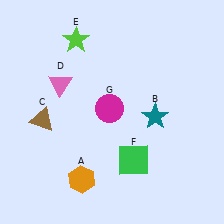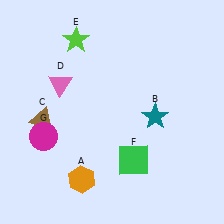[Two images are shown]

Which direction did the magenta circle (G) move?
The magenta circle (G) moved left.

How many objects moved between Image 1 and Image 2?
1 object moved between the two images.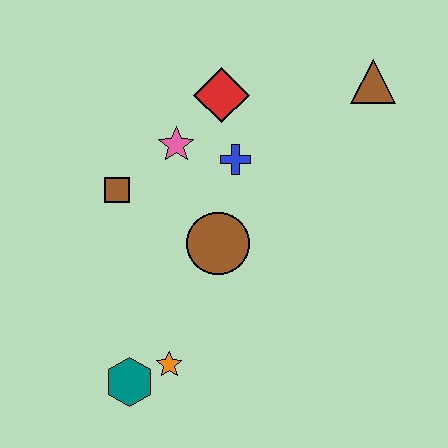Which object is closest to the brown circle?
The blue cross is closest to the brown circle.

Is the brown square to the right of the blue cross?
No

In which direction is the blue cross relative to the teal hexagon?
The blue cross is above the teal hexagon.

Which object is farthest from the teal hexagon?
The brown triangle is farthest from the teal hexagon.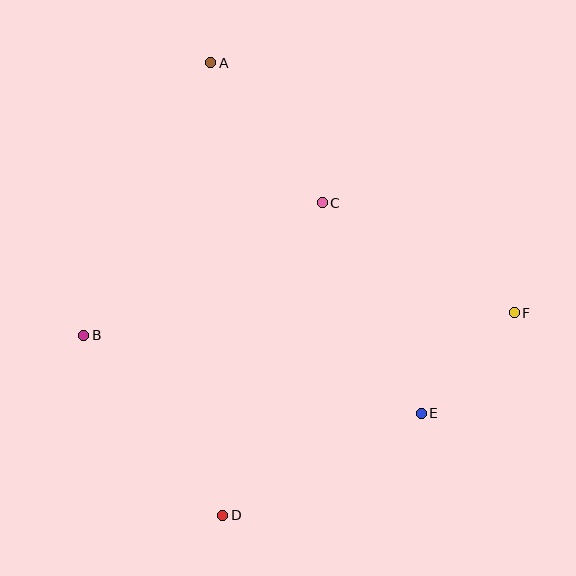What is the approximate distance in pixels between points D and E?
The distance between D and E is approximately 223 pixels.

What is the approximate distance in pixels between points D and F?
The distance between D and F is approximately 355 pixels.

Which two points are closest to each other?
Points E and F are closest to each other.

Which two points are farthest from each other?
Points A and D are farthest from each other.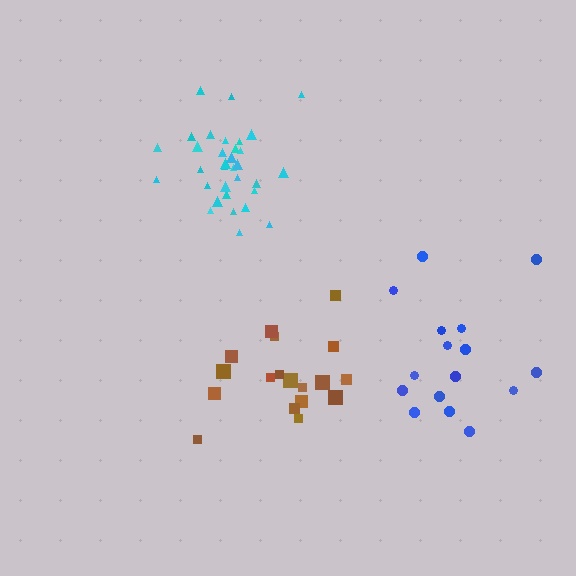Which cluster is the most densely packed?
Cyan.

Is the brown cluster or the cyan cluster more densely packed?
Cyan.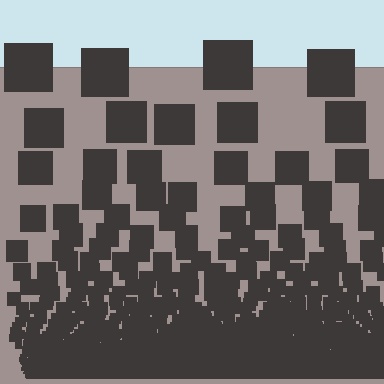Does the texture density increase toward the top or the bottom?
Density increases toward the bottom.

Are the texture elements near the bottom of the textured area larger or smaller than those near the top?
Smaller. The gradient is inverted — elements near the bottom are smaller and denser.